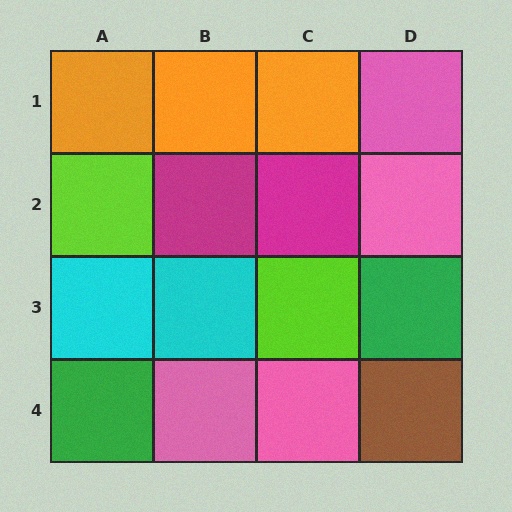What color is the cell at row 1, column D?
Pink.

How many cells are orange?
3 cells are orange.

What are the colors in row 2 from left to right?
Lime, magenta, magenta, pink.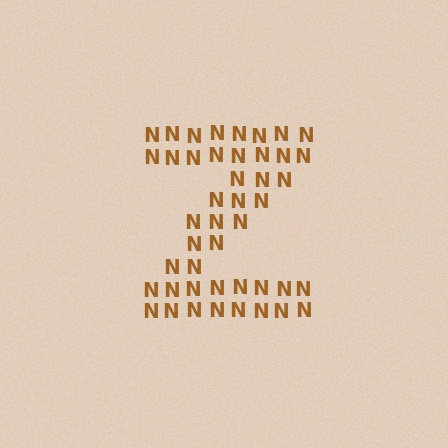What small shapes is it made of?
It is made of small letter N's.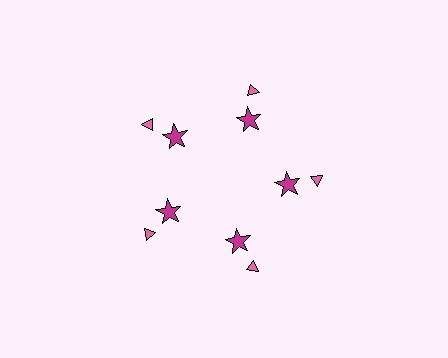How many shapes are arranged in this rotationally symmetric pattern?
There are 10 shapes, arranged in 5 groups of 2.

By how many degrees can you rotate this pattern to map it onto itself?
The pattern maps onto itself every 72 degrees of rotation.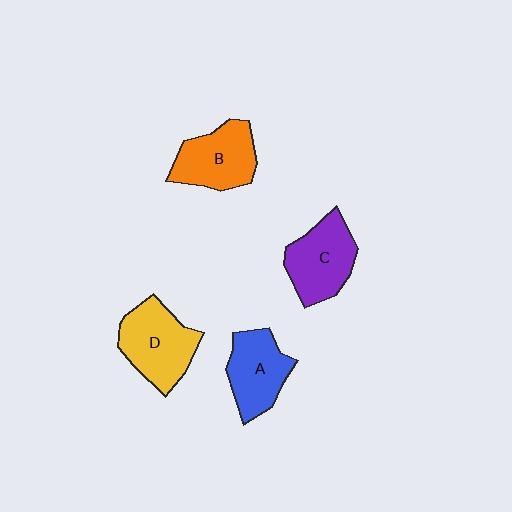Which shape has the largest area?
Shape D (yellow).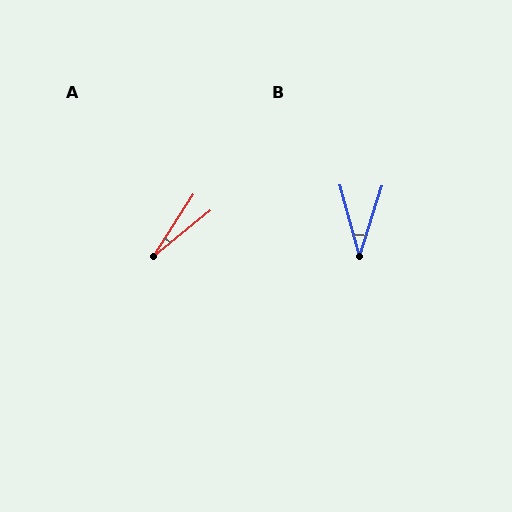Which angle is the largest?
B, at approximately 33 degrees.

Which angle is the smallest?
A, at approximately 18 degrees.